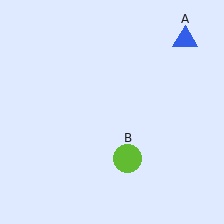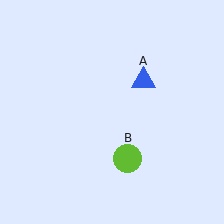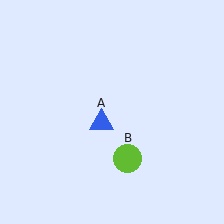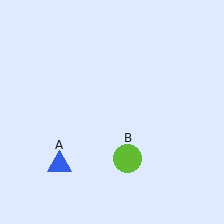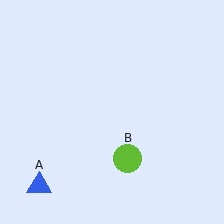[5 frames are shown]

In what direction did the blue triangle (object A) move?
The blue triangle (object A) moved down and to the left.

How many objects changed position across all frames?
1 object changed position: blue triangle (object A).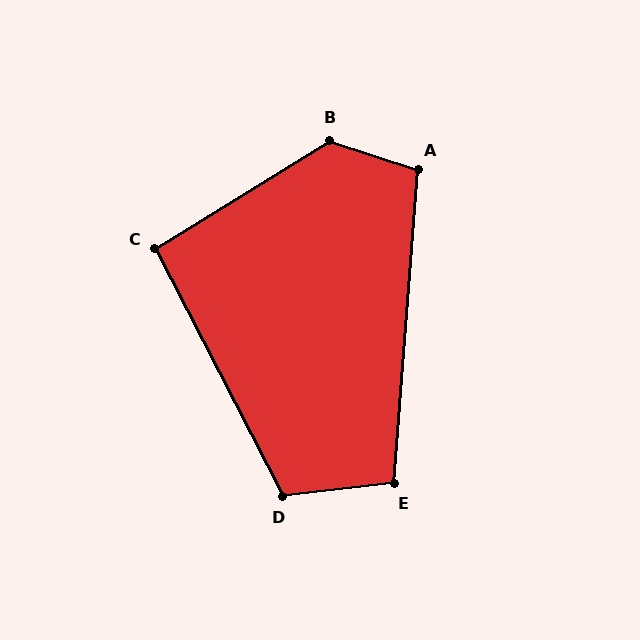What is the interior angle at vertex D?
Approximately 111 degrees (obtuse).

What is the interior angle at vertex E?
Approximately 101 degrees (obtuse).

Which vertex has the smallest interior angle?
C, at approximately 95 degrees.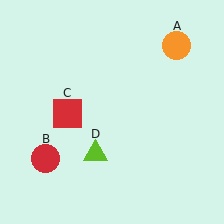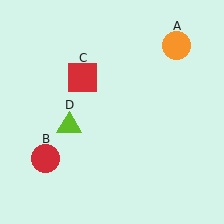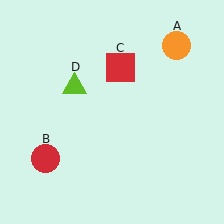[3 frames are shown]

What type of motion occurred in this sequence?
The red square (object C), lime triangle (object D) rotated clockwise around the center of the scene.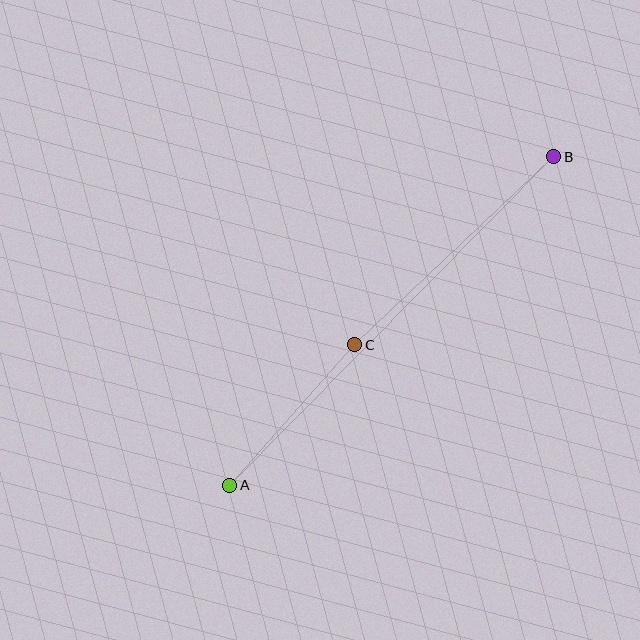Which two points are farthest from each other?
Points A and B are farthest from each other.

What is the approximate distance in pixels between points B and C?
The distance between B and C is approximately 273 pixels.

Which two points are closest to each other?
Points A and C are closest to each other.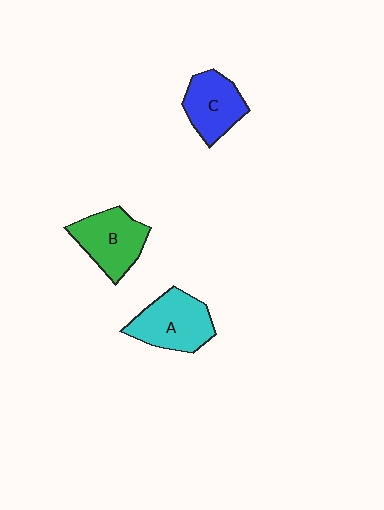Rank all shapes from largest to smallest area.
From largest to smallest: A (cyan), B (green), C (blue).